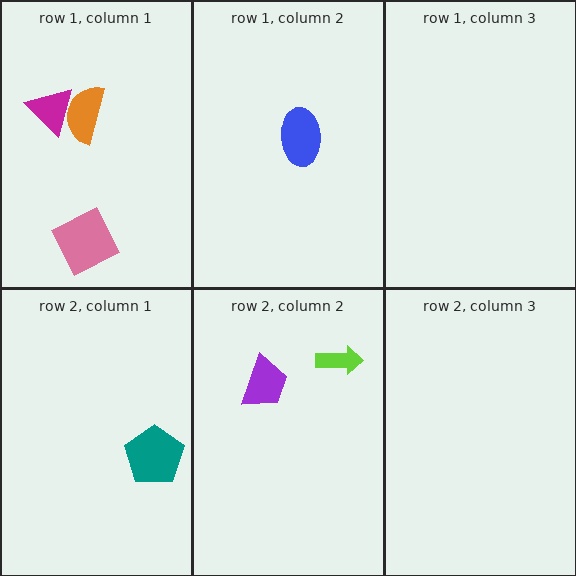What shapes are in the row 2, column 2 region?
The lime arrow, the purple trapezoid.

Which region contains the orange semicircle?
The row 1, column 1 region.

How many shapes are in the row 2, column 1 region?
1.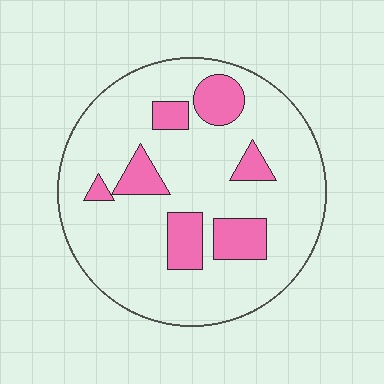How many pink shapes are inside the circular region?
7.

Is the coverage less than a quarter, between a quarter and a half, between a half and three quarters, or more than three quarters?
Less than a quarter.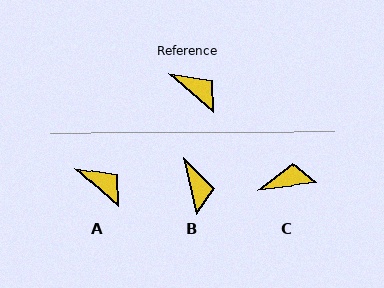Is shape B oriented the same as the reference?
No, it is off by about 36 degrees.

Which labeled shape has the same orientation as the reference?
A.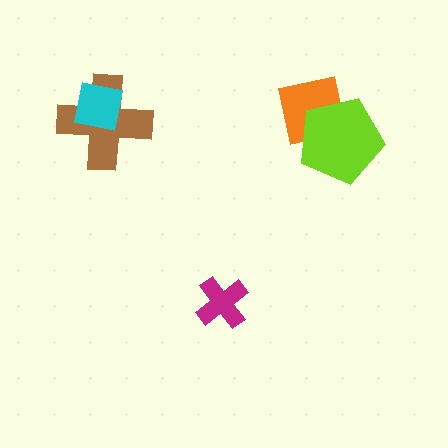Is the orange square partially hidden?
Yes, it is partially covered by another shape.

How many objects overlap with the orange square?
1 object overlaps with the orange square.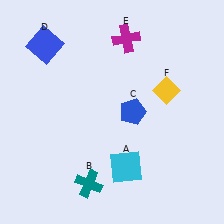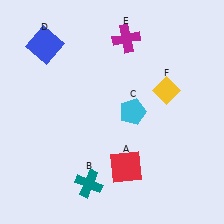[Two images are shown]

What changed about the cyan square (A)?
In Image 1, A is cyan. In Image 2, it changed to red.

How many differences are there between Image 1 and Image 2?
There are 2 differences between the two images.